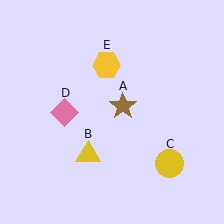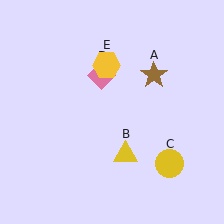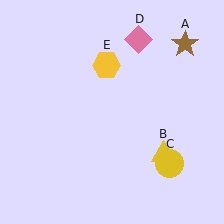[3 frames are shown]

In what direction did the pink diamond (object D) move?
The pink diamond (object D) moved up and to the right.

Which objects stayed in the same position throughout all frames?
Yellow circle (object C) and yellow hexagon (object E) remained stationary.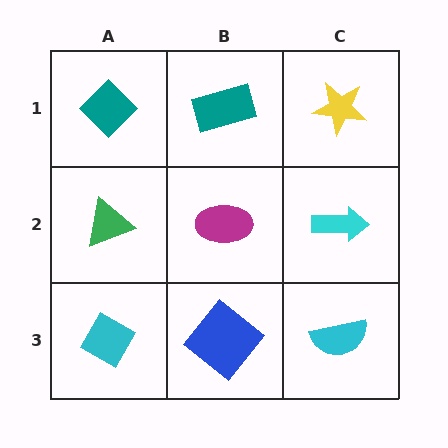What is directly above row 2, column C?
A yellow star.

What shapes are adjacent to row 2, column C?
A yellow star (row 1, column C), a cyan semicircle (row 3, column C), a magenta ellipse (row 2, column B).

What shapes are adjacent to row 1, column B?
A magenta ellipse (row 2, column B), a teal diamond (row 1, column A), a yellow star (row 1, column C).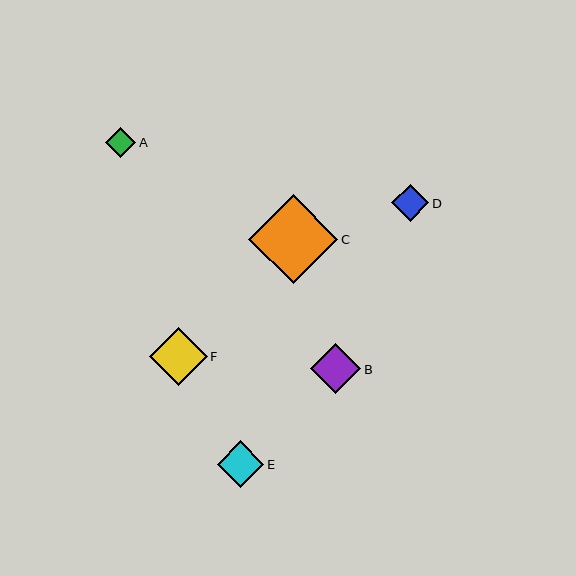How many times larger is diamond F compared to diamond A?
Diamond F is approximately 1.9 times the size of diamond A.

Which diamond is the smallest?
Diamond A is the smallest with a size of approximately 30 pixels.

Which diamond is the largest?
Diamond C is the largest with a size of approximately 89 pixels.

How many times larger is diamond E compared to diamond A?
Diamond E is approximately 1.6 times the size of diamond A.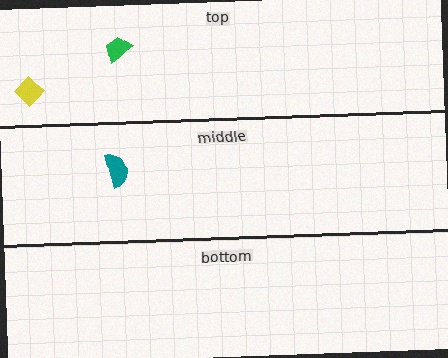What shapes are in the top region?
The yellow diamond, the green trapezoid.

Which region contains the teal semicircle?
The middle region.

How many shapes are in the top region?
2.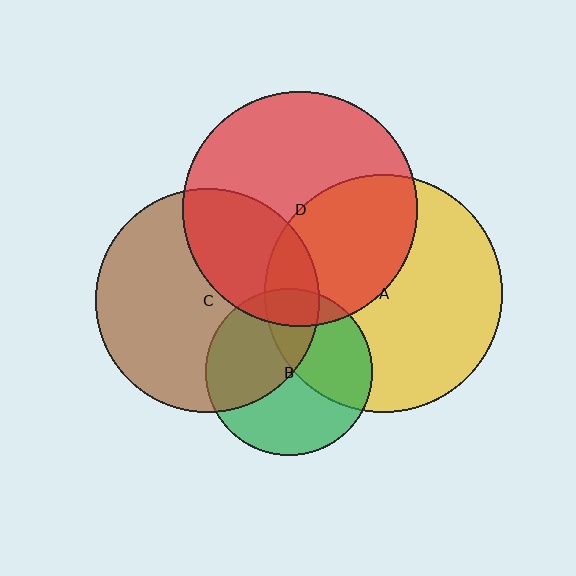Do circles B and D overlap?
Yes.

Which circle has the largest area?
Circle A (yellow).